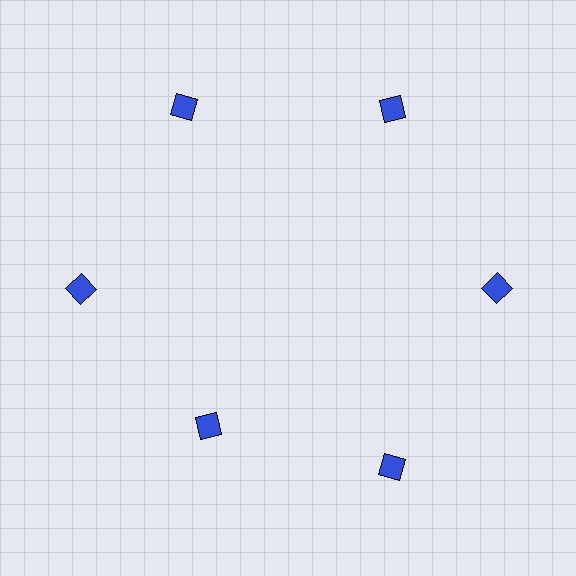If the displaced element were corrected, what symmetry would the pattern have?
It would have 6-fold rotational symmetry — the pattern would map onto itself every 60 degrees.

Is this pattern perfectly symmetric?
No. The 6 blue squares are arranged in a ring, but one element near the 7 o'clock position is pulled inward toward the center, breaking the 6-fold rotational symmetry.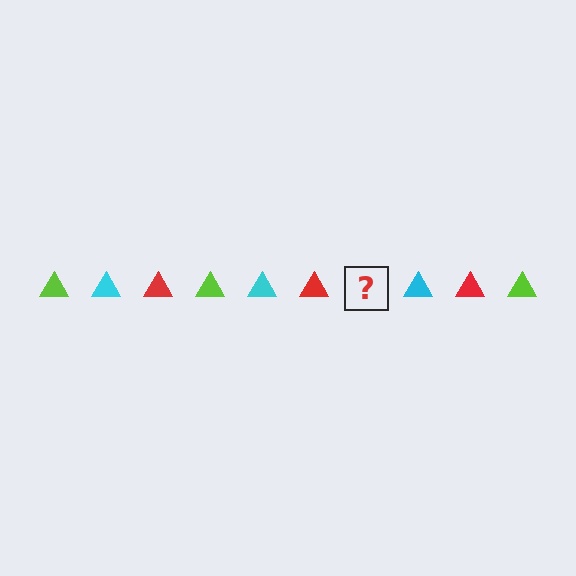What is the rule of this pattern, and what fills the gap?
The rule is that the pattern cycles through lime, cyan, red triangles. The gap should be filled with a lime triangle.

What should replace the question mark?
The question mark should be replaced with a lime triangle.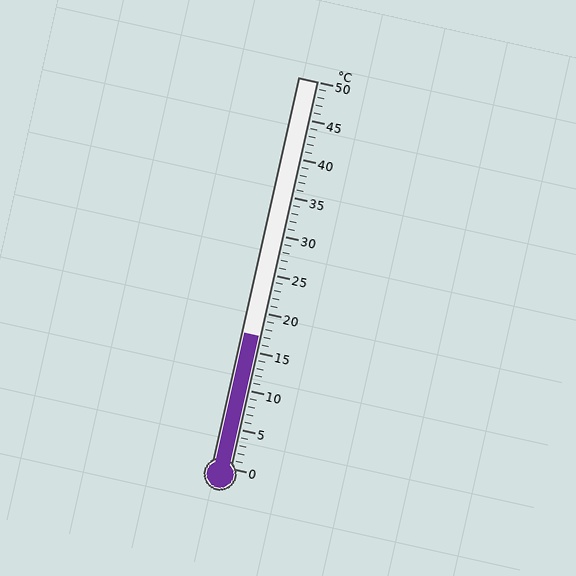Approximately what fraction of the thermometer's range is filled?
The thermometer is filled to approximately 35% of its range.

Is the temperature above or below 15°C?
The temperature is above 15°C.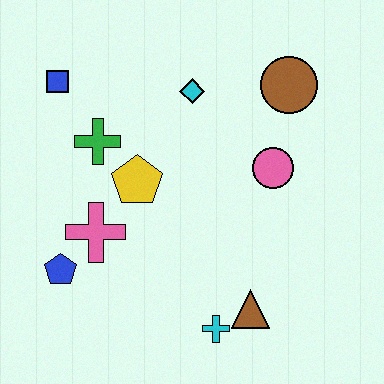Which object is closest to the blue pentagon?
The pink cross is closest to the blue pentagon.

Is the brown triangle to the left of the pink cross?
No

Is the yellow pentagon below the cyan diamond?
Yes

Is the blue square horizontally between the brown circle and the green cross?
No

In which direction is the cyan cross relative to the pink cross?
The cyan cross is to the right of the pink cross.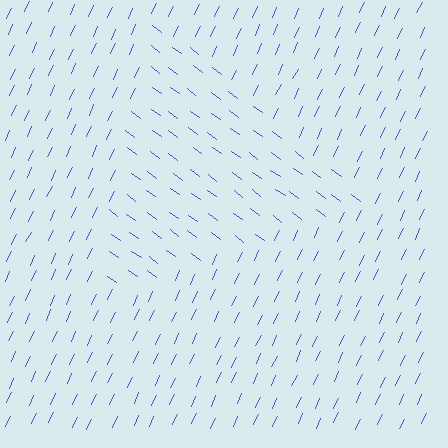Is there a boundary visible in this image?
Yes, there is a texture boundary formed by a change in line orientation.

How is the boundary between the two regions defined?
The boundary is defined purely by a change in line orientation (approximately 79 degrees difference). All lines are the same color and thickness.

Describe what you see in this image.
The image is filled with small blue line segments. A triangle region in the image has lines oriented differently from the surrounding lines, creating a visible texture boundary.